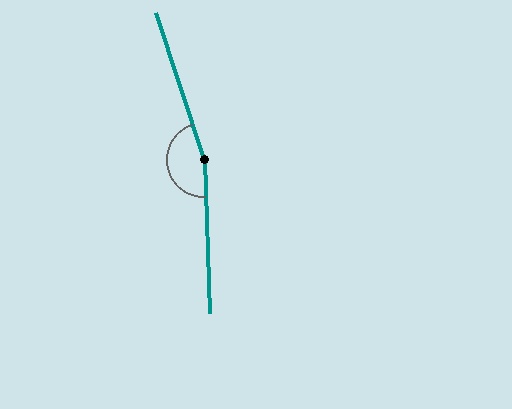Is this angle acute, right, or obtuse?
It is obtuse.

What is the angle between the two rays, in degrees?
Approximately 164 degrees.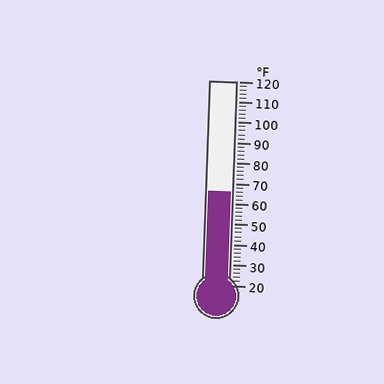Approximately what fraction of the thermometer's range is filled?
The thermometer is filled to approximately 45% of its range.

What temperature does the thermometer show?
The thermometer shows approximately 66°F.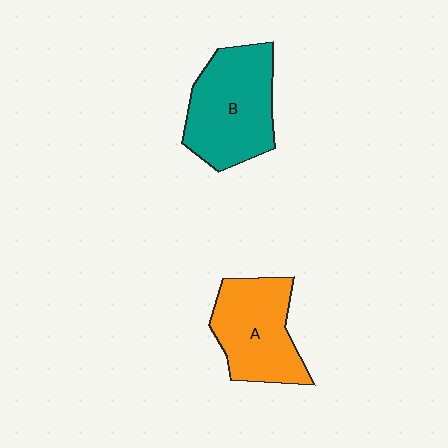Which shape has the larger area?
Shape B (teal).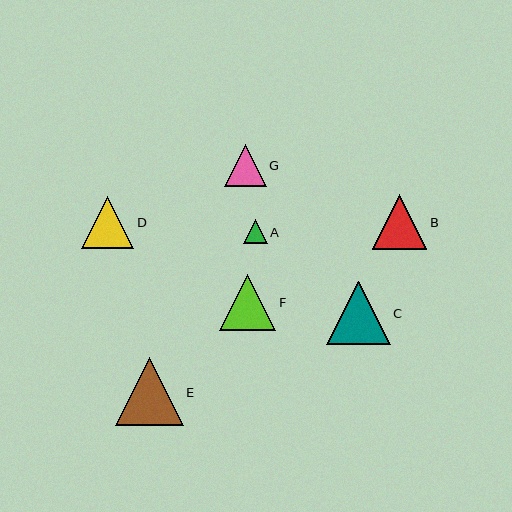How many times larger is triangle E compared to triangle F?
Triangle E is approximately 1.2 times the size of triangle F.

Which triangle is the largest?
Triangle E is the largest with a size of approximately 68 pixels.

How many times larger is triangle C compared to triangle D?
Triangle C is approximately 1.2 times the size of triangle D.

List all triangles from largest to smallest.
From largest to smallest: E, C, F, B, D, G, A.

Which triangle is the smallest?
Triangle A is the smallest with a size of approximately 24 pixels.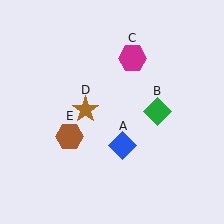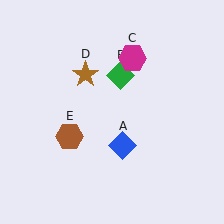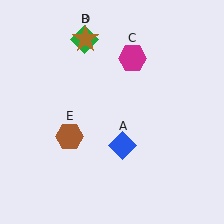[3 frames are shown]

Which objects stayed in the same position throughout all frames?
Blue diamond (object A) and magenta hexagon (object C) and brown hexagon (object E) remained stationary.